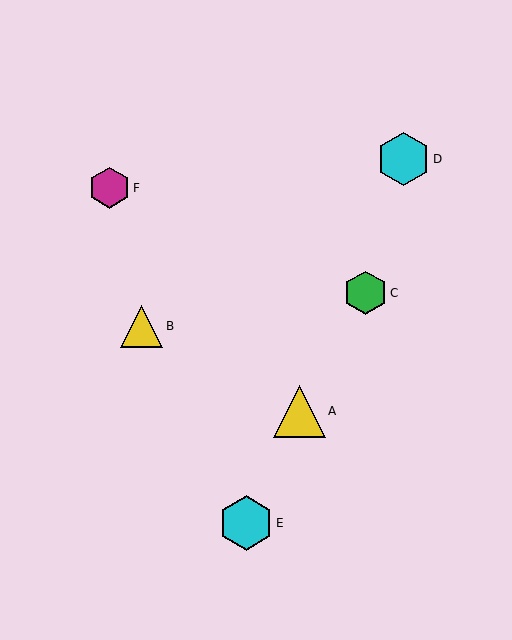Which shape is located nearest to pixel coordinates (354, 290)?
The green hexagon (labeled C) at (365, 293) is nearest to that location.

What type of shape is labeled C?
Shape C is a green hexagon.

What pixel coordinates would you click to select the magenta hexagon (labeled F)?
Click at (109, 188) to select the magenta hexagon F.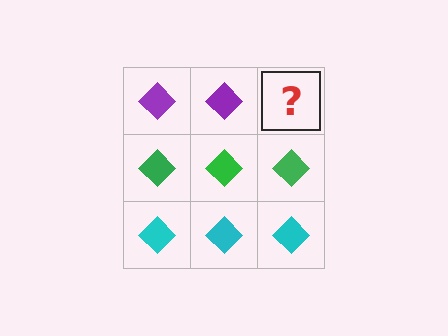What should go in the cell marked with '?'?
The missing cell should contain a purple diamond.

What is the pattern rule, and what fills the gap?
The rule is that each row has a consistent color. The gap should be filled with a purple diamond.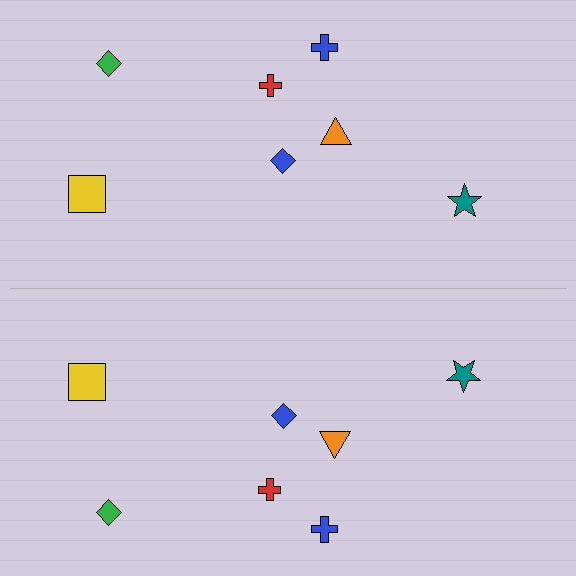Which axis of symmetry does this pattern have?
The pattern has a horizontal axis of symmetry running through the center of the image.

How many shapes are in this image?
There are 14 shapes in this image.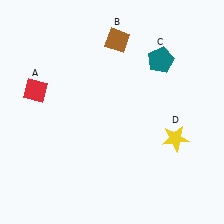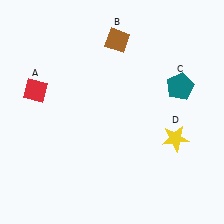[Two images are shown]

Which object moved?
The teal pentagon (C) moved down.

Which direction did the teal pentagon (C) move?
The teal pentagon (C) moved down.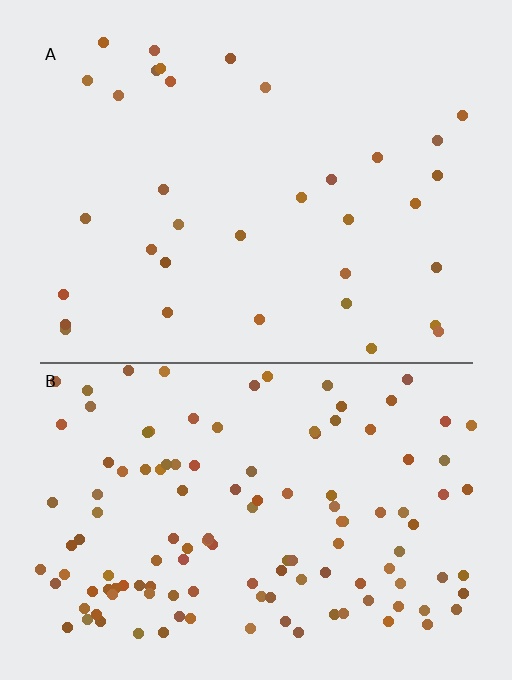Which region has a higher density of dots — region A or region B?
B (the bottom).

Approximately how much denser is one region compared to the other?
Approximately 3.7× — region B over region A.